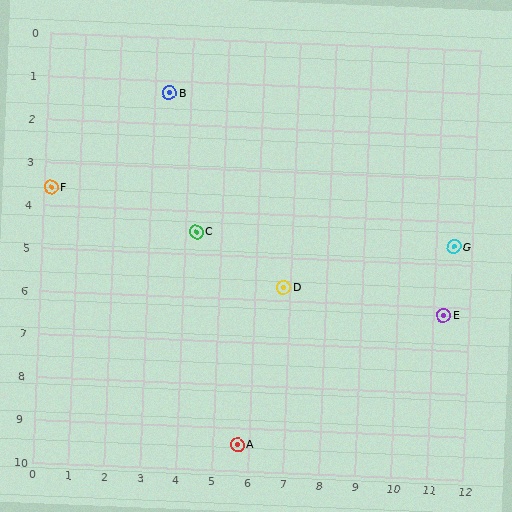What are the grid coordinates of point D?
Point D is at approximately (6.8, 5.7).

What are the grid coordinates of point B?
Point B is at approximately (3.4, 1.3).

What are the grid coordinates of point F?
Point F is at approximately (0.2, 3.6).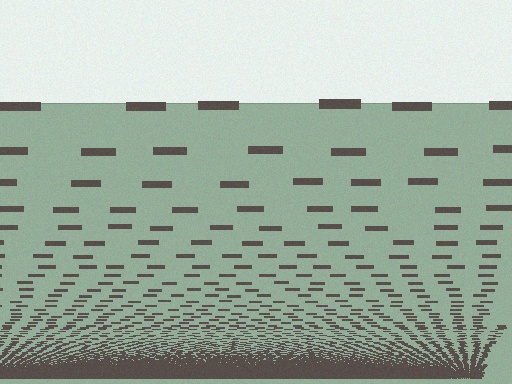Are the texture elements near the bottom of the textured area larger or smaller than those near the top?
Smaller. The gradient is inverted — elements near the bottom are smaller and denser.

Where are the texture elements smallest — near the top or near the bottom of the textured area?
Near the bottom.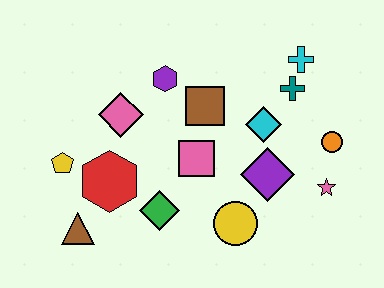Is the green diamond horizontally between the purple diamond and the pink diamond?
Yes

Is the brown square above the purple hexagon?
No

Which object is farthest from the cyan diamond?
The brown triangle is farthest from the cyan diamond.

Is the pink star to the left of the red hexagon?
No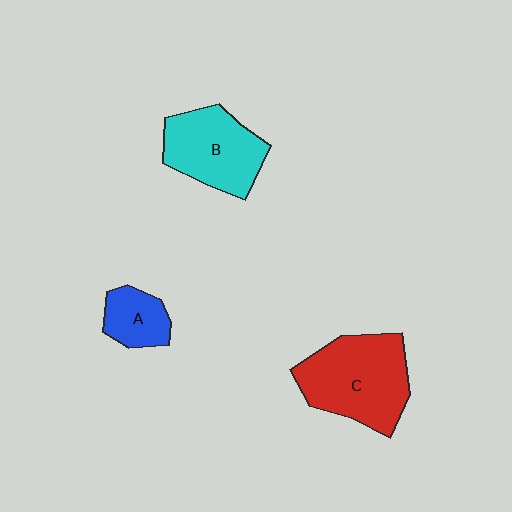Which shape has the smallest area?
Shape A (blue).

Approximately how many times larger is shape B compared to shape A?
Approximately 2.0 times.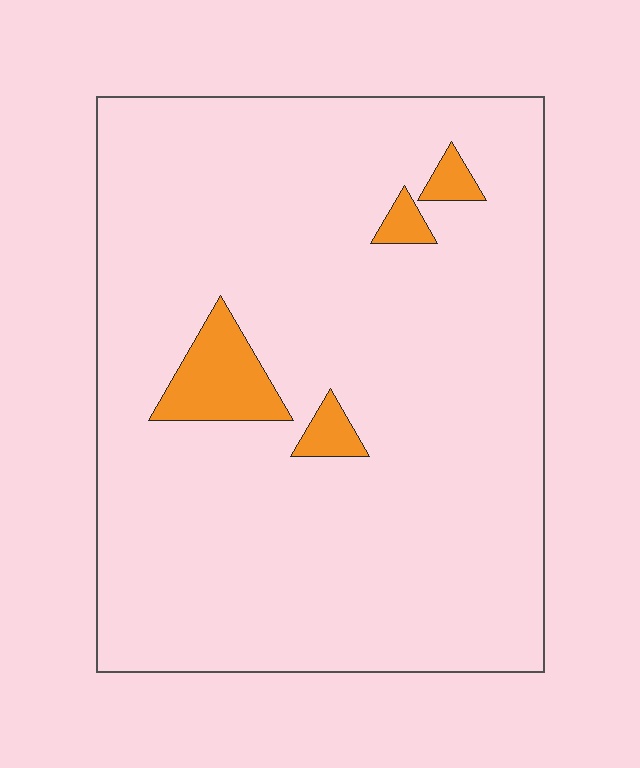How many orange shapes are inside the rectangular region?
4.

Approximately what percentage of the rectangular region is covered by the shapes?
Approximately 5%.